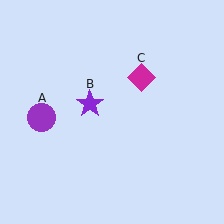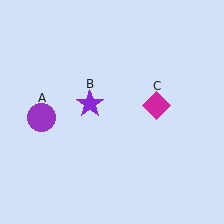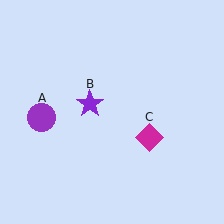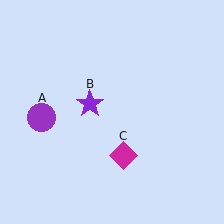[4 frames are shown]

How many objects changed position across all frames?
1 object changed position: magenta diamond (object C).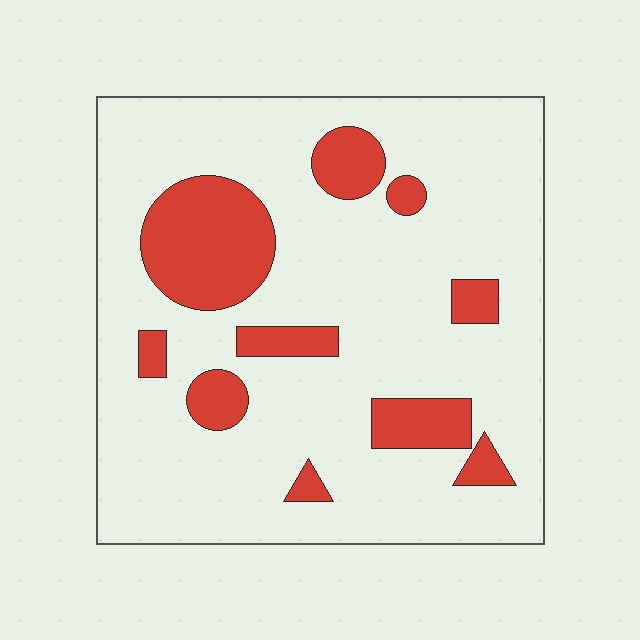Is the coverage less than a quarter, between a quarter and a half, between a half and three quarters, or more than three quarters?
Less than a quarter.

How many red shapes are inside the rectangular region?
10.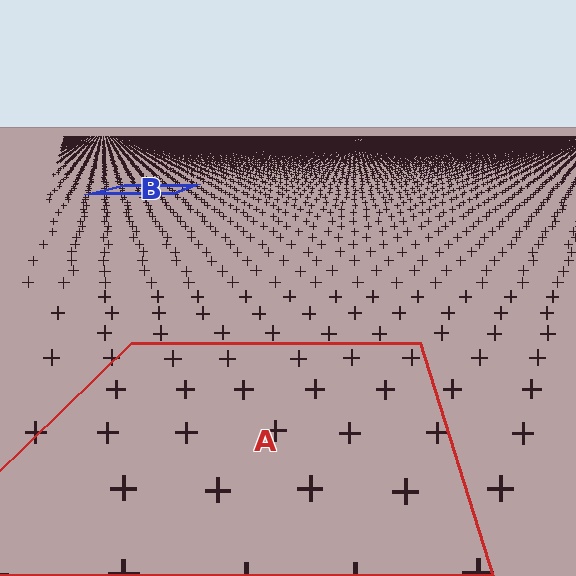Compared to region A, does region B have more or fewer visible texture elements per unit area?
Region B has more texture elements per unit area — they are packed more densely because it is farther away.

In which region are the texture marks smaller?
The texture marks are smaller in region B, because it is farther away.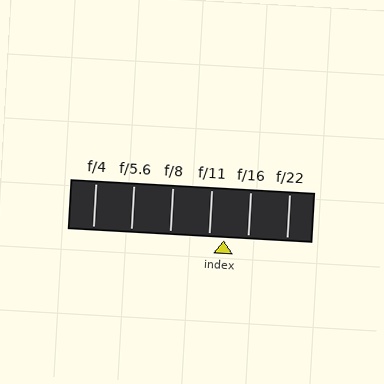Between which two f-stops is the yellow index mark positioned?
The index mark is between f/11 and f/16.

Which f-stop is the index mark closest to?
The index mark is closest to f/11.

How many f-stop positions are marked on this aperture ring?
There are 6 f-stop positions marked.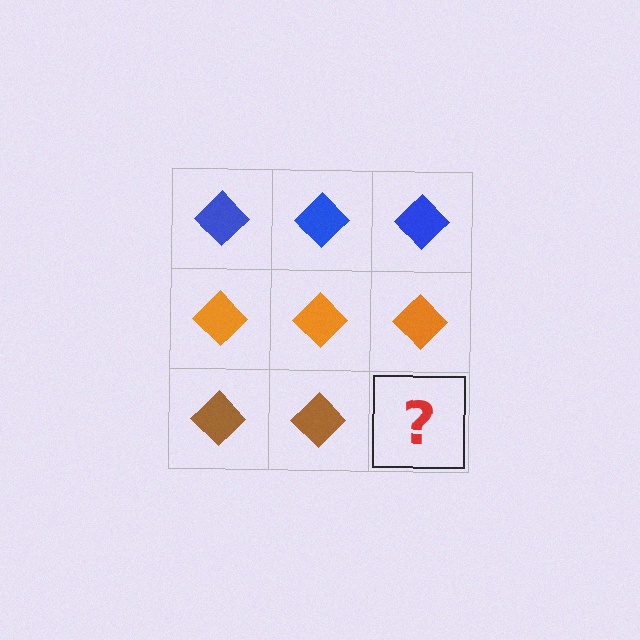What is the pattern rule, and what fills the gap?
The rule is that each row has a consistent color. The gap should be filled with a brown diamond.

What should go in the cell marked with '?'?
The missing cell should contain a brown diamond.